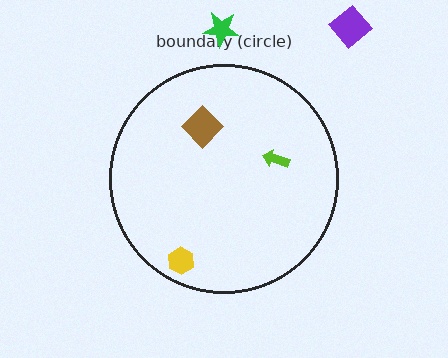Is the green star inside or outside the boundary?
Outside.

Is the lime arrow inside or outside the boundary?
Inside.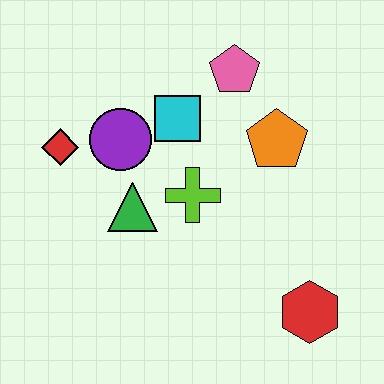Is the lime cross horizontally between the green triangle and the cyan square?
No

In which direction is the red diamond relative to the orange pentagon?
The red diamond is to the left of the orange pentagon.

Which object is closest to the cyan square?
The purple circle is closest to the cyan square.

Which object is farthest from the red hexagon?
The red diamond is farthest from the red hexagon.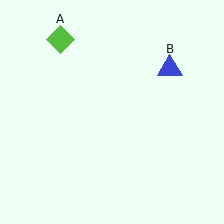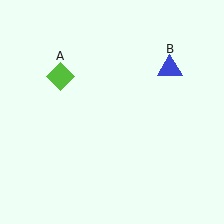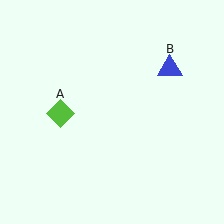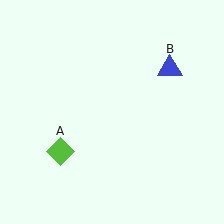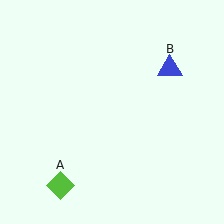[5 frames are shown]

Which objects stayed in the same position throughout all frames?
Blue triangle (object B) remained stationary.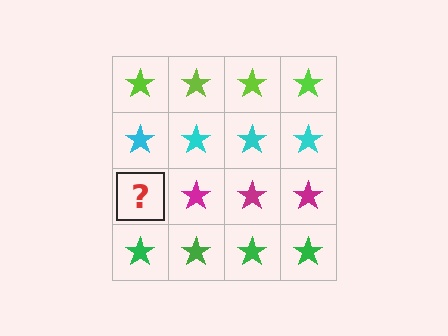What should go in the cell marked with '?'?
The missing cell should contain a magenta star.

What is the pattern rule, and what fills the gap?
The rule is that each row has a consistent color. The gap should be filled with a magenta star.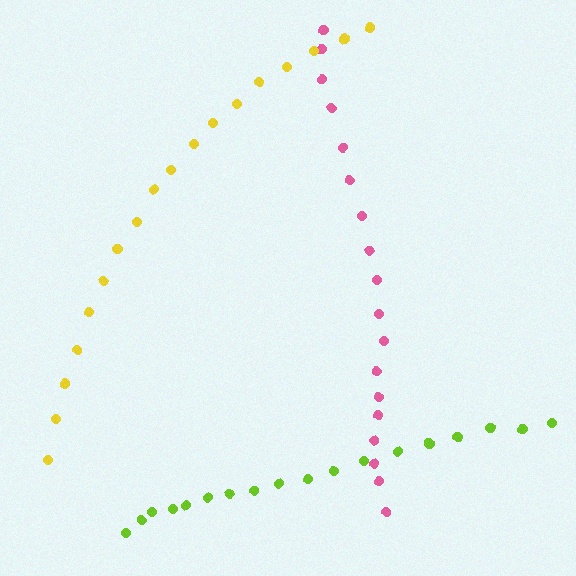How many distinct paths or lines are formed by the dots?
There are 3 distinct paths.